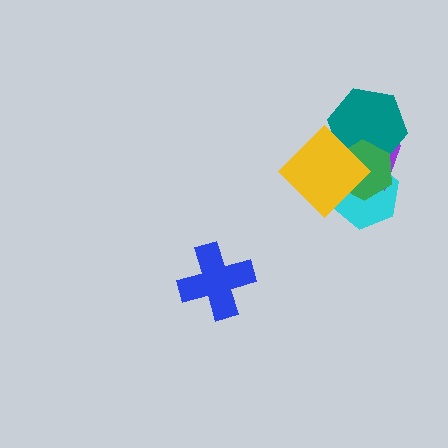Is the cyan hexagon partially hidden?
Yes, it is partially covered by another shape.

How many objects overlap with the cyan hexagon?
4 objects overlap with the cyan hexagon.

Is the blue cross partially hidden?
No, no other shape covers it.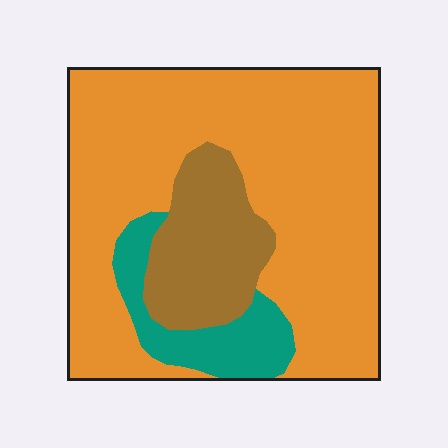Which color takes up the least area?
Teal, at roughly 10%.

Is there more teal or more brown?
Brown.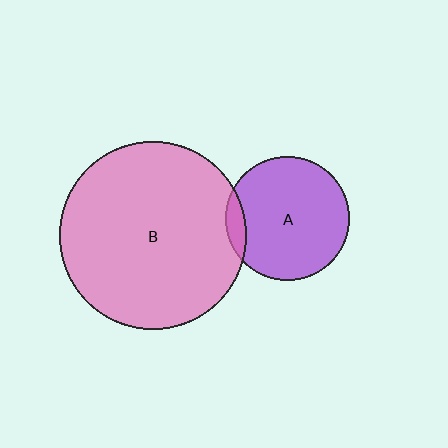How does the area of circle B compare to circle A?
Approximately 2.3 times.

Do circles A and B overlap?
Yes.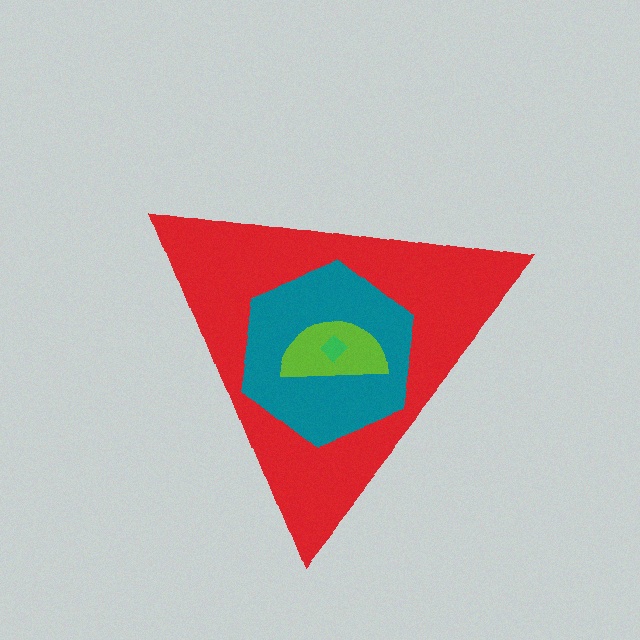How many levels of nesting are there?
4.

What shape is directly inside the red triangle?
The teal hexagon.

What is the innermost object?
The green diamond.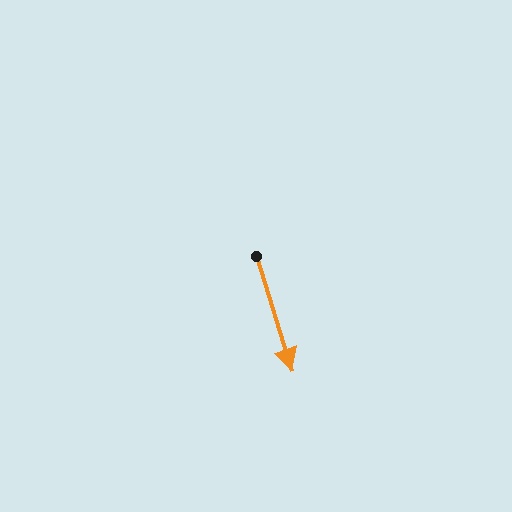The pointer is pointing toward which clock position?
Roughly 5 o'clock.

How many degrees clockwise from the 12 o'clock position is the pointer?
Approximately 163 degrees.